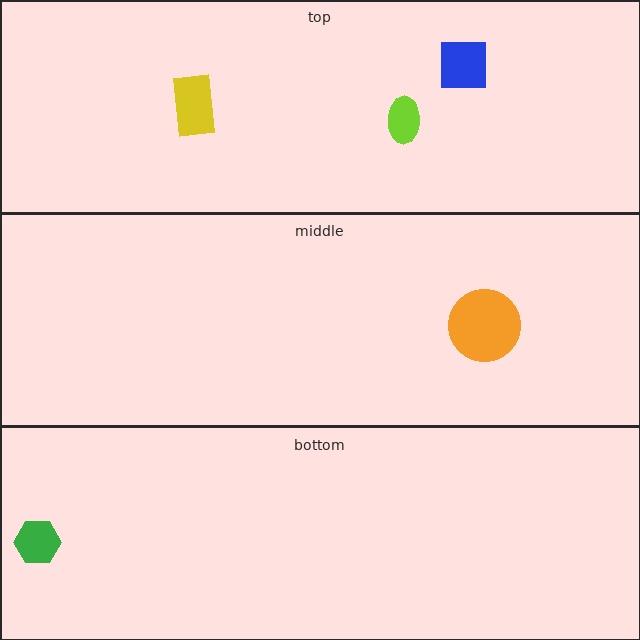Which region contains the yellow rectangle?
The top region.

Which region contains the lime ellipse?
The top region.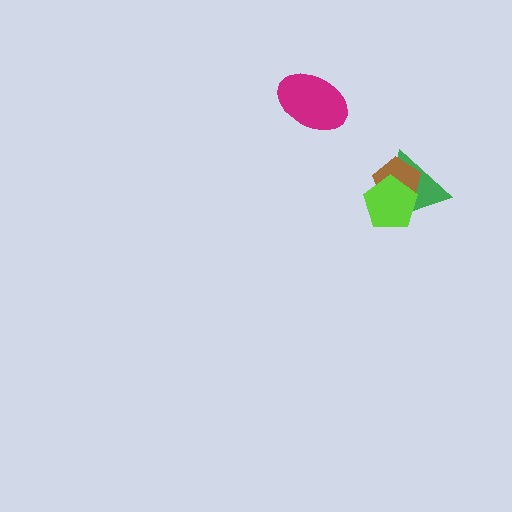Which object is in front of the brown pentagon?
The lime pentagon is in front of the brown pentagon.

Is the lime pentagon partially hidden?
No, no other shape covers it.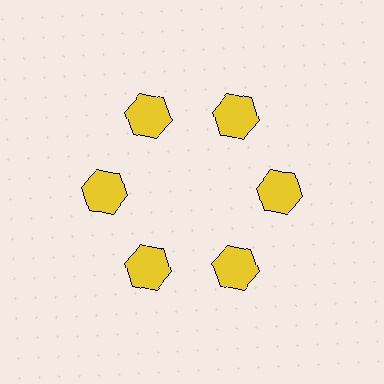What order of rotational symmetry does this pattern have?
This pattern has 6-fold rotational symmetry.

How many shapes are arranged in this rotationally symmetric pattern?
There are 6 shapes, arranged in 6 groups of 1.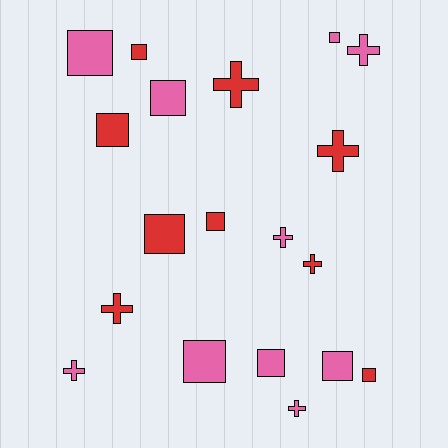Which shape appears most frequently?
Square, with 11 objects.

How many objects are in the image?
There are 19 objects.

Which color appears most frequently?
Pink, with 10 objects.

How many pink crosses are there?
There are 4 pink crosses.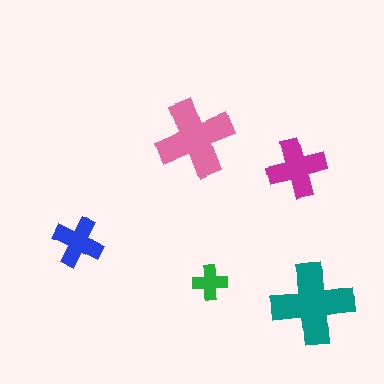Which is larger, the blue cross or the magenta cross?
The magenta one.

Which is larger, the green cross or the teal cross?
The teal one.